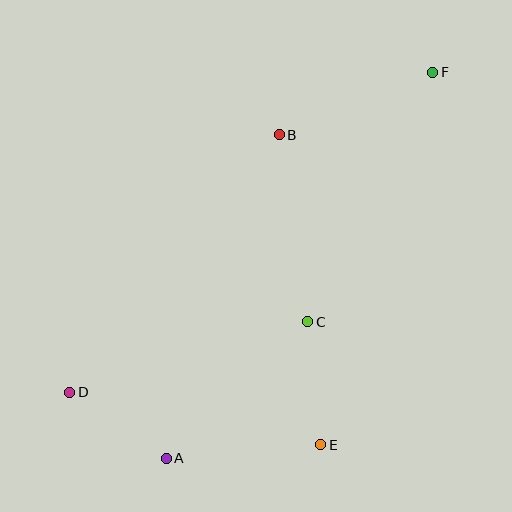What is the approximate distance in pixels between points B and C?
The distance between B and C is approximately 189 pixels.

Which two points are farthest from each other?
Points D and F are farthest from each other.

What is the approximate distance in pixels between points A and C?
The distance between A and C is approximately 197 pixels.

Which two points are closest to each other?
Points A and D are closest to each other.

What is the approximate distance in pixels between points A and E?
The distance between A and E is approximately 155 pixels.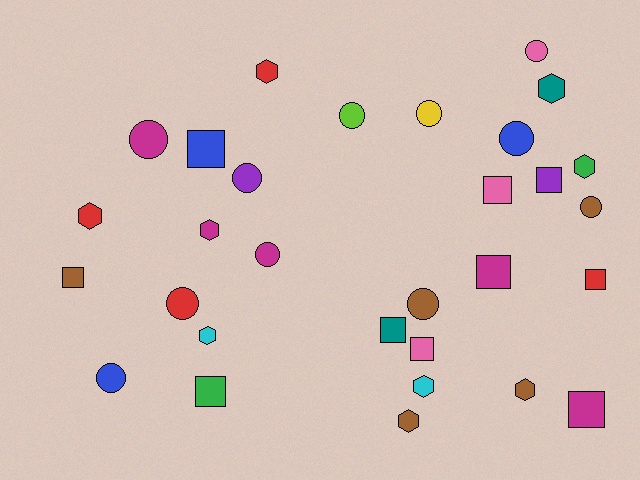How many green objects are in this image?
There are 2 green objects.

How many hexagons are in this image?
There are 9 hexagons.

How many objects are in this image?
There are 30 objects.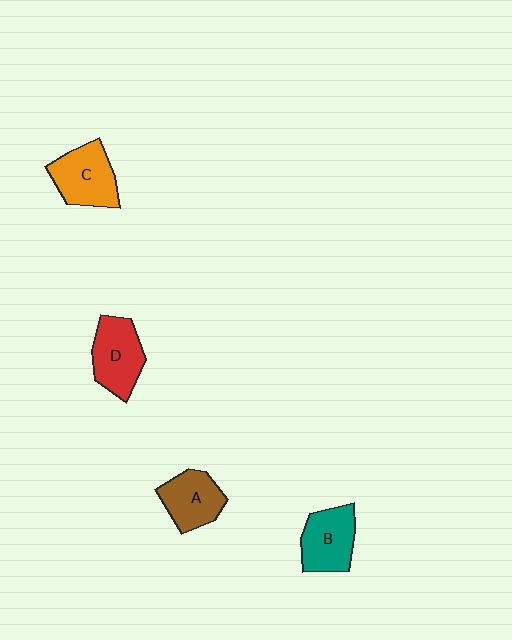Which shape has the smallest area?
Shape A (brown).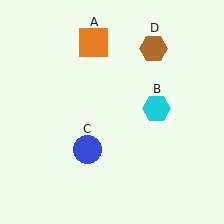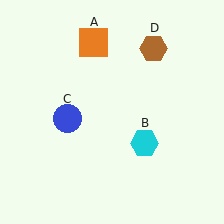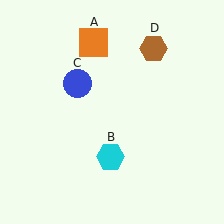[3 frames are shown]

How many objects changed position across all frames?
2 objects changed position: cyan hexagon (object B), blue circle (object C).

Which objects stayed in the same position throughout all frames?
Orange square (object A) and brown hexagon (object D) remained stationary.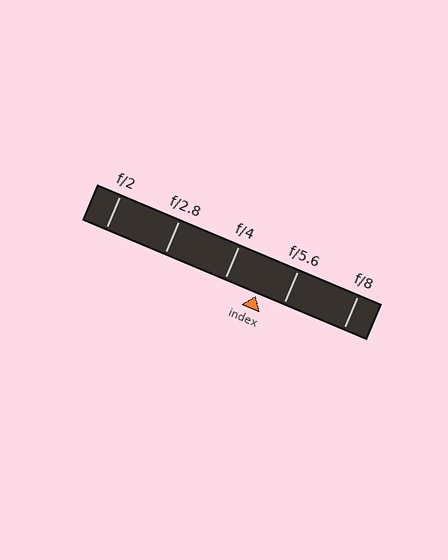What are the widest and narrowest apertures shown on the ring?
The widest aperture shown is f/2 and the narrowest is f/8.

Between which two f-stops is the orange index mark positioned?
The index mark is between f/4 and f/5.6.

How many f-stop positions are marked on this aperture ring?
There are 5 f-stop positions marked.